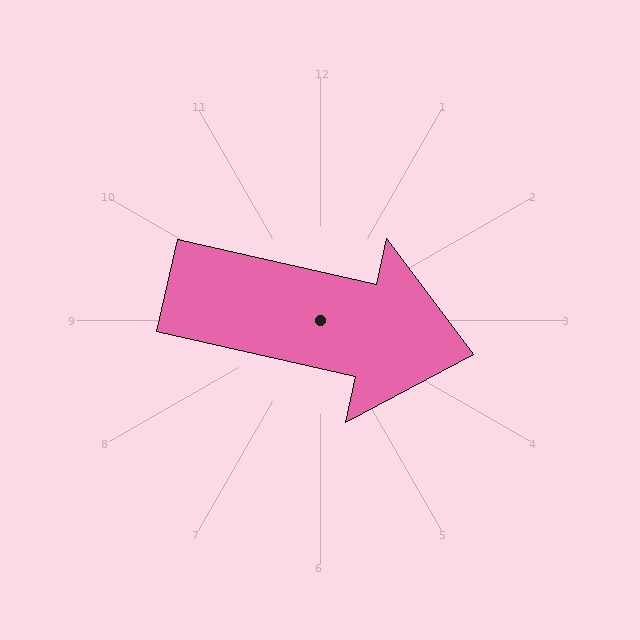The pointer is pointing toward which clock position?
Roughly 3 o'clock.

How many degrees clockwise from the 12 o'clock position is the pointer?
Approximately 103 degrees.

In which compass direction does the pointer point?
East.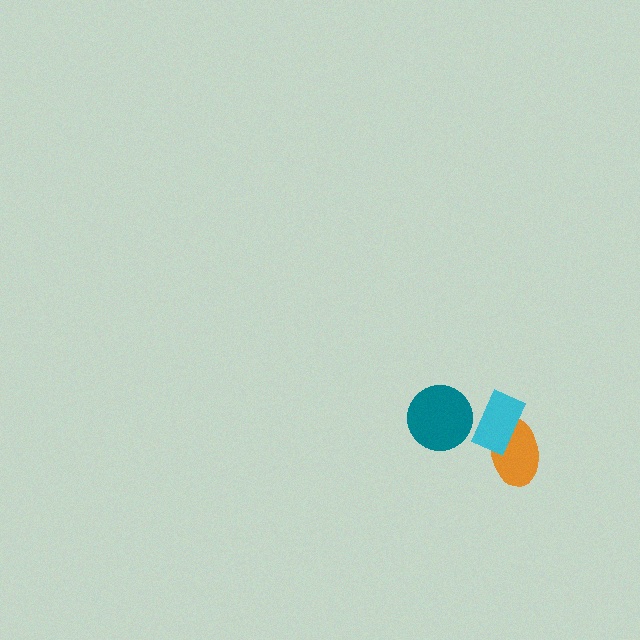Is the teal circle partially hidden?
No, no other shape covers it.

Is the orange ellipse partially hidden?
Yes, it is partially covered by another shape.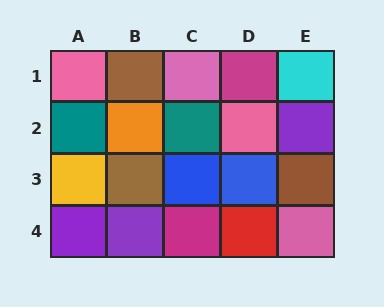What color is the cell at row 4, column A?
Purple.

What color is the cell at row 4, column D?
Red.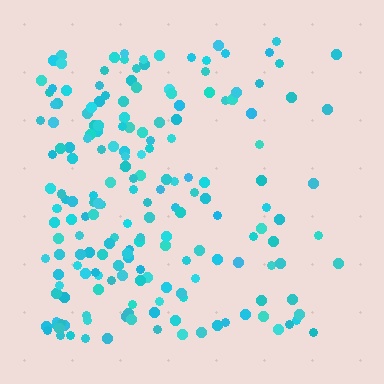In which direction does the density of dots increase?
From right to left, with the left side densest.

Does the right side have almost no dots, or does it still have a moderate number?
Still a moderate number, just noticeably fewer than the left.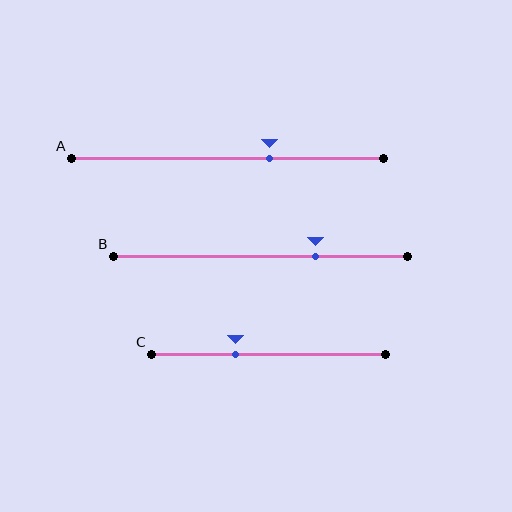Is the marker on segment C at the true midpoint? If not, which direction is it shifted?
No, the marker on segment C is shifted to the left by about 14% of the segment length.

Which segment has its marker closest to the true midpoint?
Segment A has its marker closest to the true midpoint.